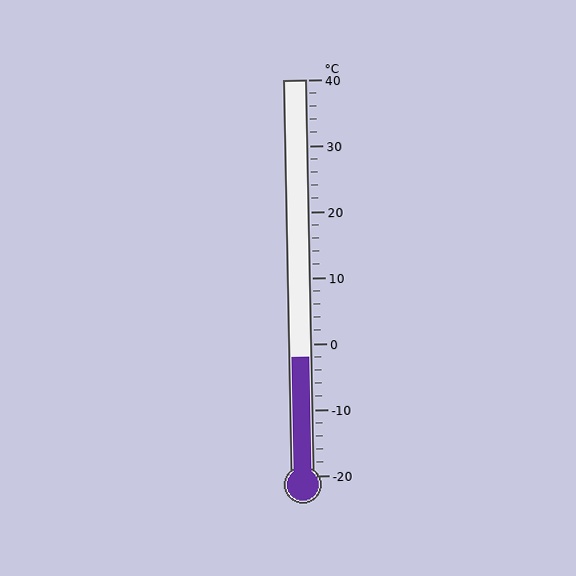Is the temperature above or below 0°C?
The temperature is below 0°C.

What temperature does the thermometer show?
The thermometer shows approximately -2°C.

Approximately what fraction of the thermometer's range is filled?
The thermometer is filled to approximately 30% of its range.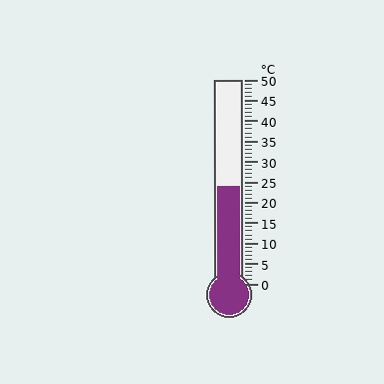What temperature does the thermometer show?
The thermometer shows approximately 24°C.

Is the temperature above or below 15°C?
The temperature is above 15°C.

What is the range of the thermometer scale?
The thermometer scale ranges from 0°C to 50°C.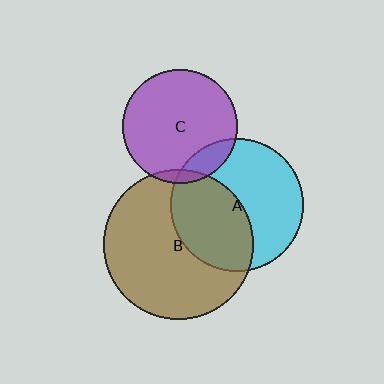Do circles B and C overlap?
Yes.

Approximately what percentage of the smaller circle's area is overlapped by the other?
Approximately 5%.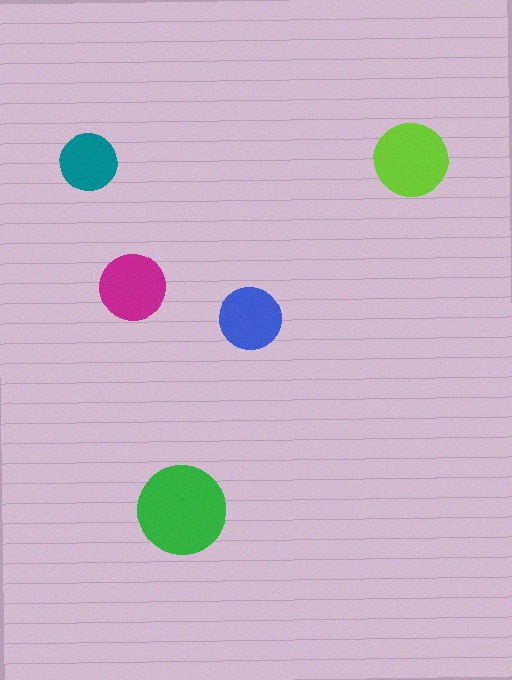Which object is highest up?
The teal circle is topmost.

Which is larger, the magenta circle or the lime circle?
The lime one.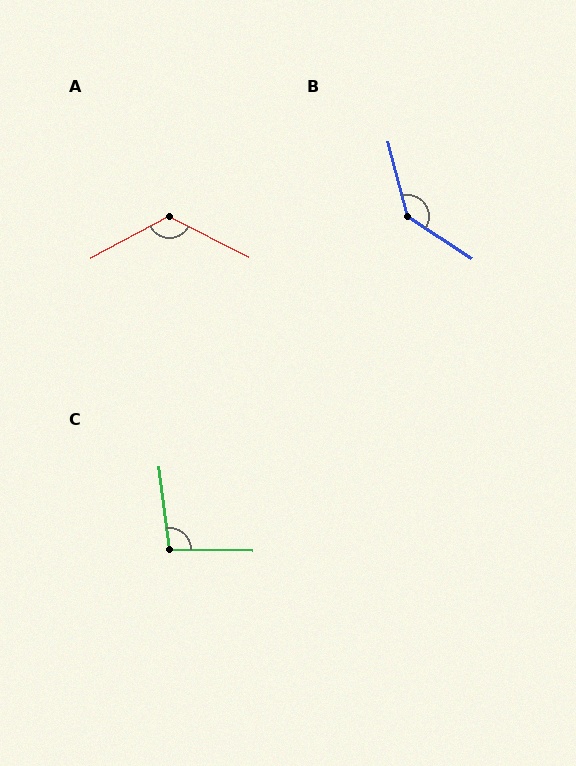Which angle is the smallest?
C, at approximately 98 degrees.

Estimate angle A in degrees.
Approximately 125 degrees.